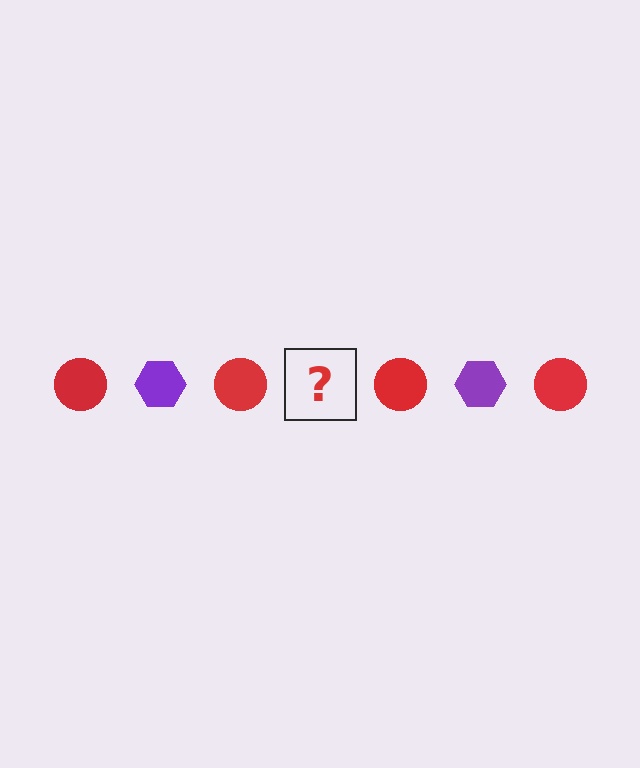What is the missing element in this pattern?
The missing element is a purple hexagon.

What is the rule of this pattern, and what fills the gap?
The rule is that the pattern alternates between red circle and purple hexagon. The gap should be filled with a purple hexagon.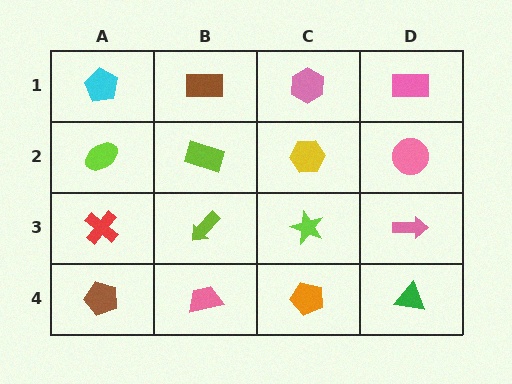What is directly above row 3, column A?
A lime ellipse.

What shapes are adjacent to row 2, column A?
A cyan pentagon (row 1, column A), a red cross (row 3, column A), a lime rectangle (row 2, column B).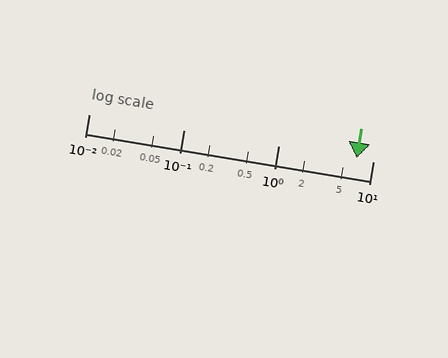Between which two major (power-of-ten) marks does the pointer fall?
The pointer is between 1 and 10.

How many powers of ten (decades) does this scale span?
The scale spans 3 decades, from 0.01 to 10.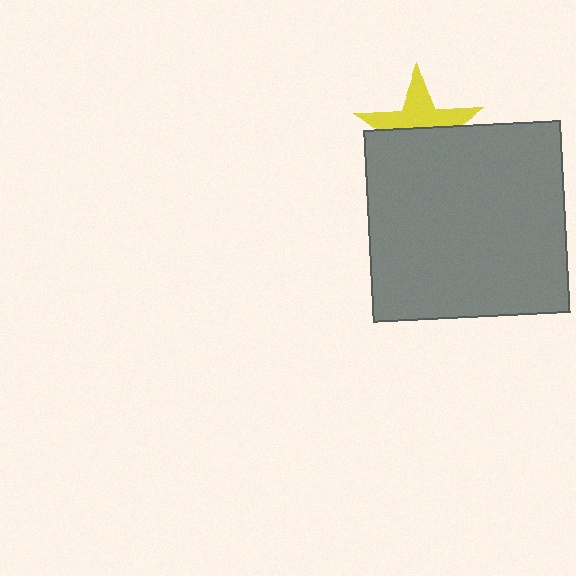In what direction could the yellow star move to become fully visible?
The yellow star could move up. That would shift it out from behind the gray rectangle entirely.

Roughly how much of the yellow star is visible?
About half of it is visible (roughly 46%).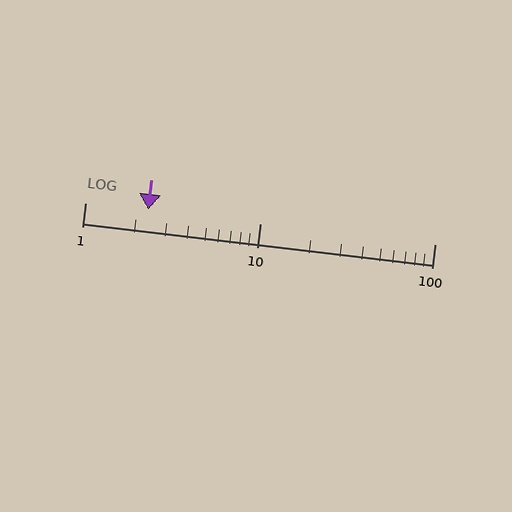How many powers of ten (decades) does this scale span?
The scale spans 2 decades, from 1 to 100.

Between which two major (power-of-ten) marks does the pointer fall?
The pointer is between 1 and 10.